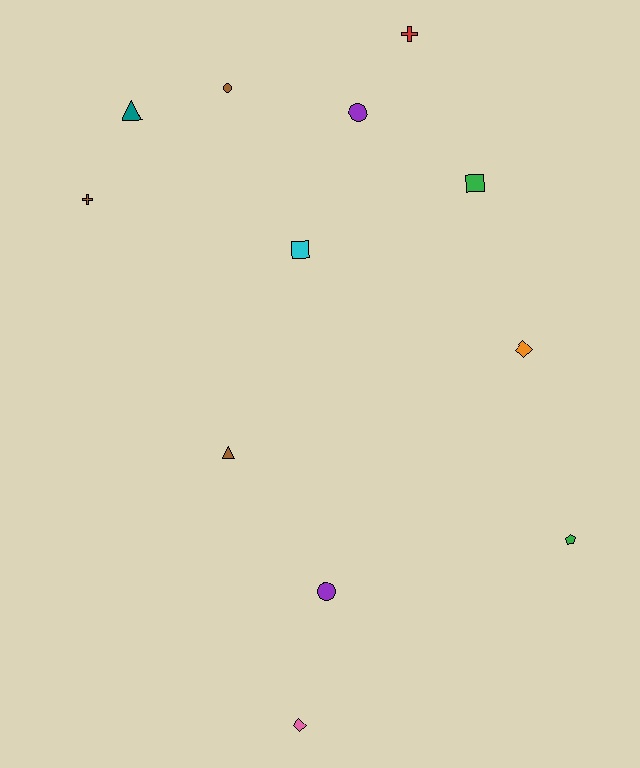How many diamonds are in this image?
There are 2 diamonds.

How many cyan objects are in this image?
There is 1 cyan object.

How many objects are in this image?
There are 12 objects.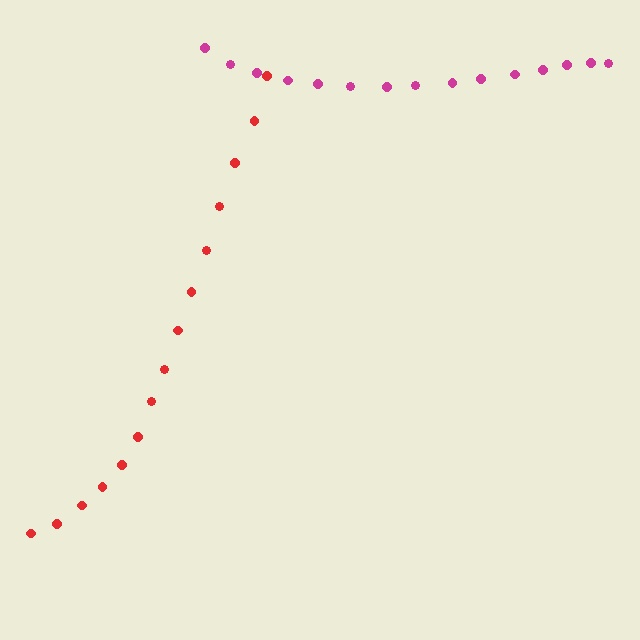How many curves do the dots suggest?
There are 2 distinct paths.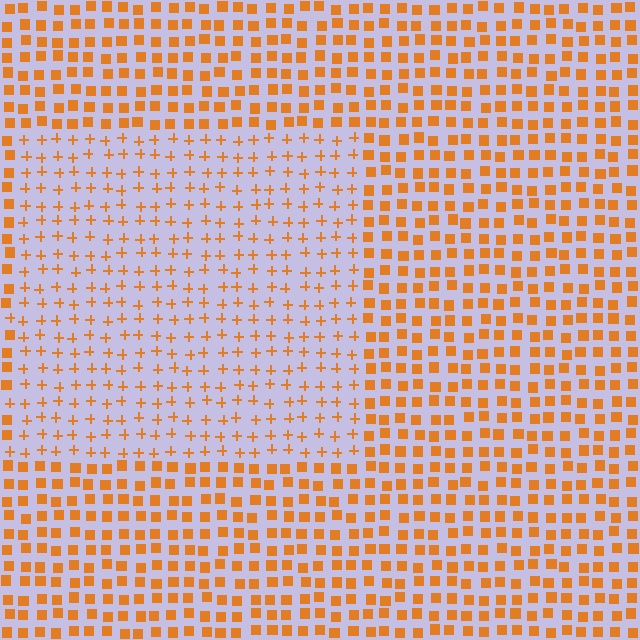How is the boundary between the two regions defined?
The boundary is defined by a change in element shape: plus signs inside vs. squares outside. All elements share the same color and spacing.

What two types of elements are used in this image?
The image uses plus signs inside the rectangle region and squares outside it.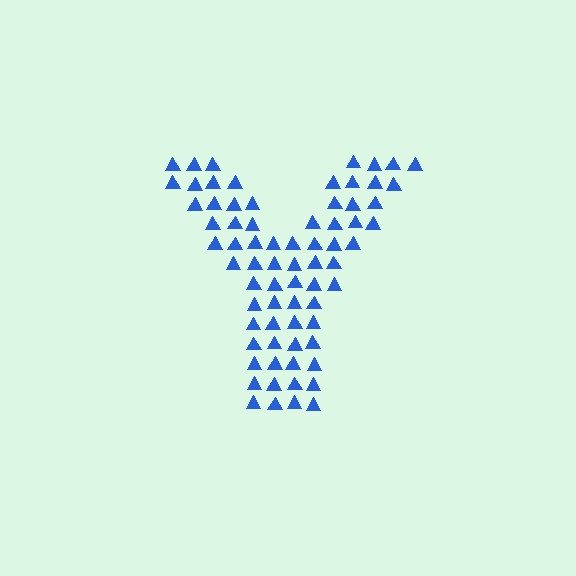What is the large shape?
The large shape is the letter Y.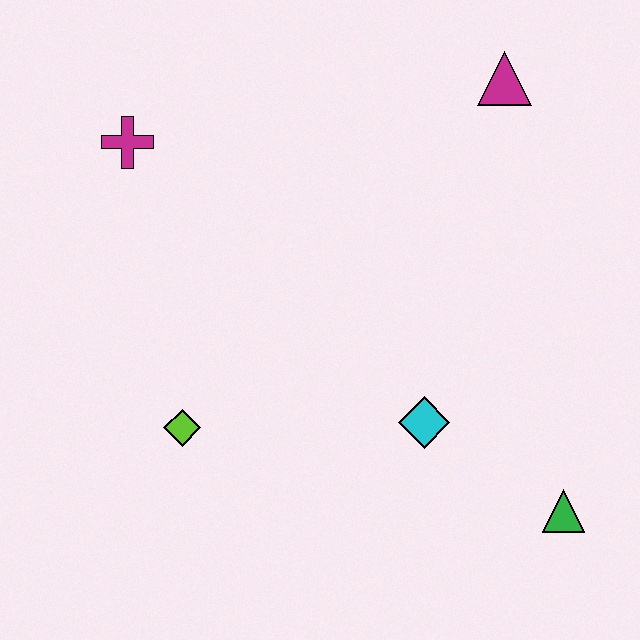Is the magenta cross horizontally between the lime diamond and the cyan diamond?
No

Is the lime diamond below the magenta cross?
Yes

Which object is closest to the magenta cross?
The lime diamond is closest to the magenta cross.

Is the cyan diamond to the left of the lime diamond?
No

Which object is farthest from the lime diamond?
The magenta triangle is farthest from the lime diamond.